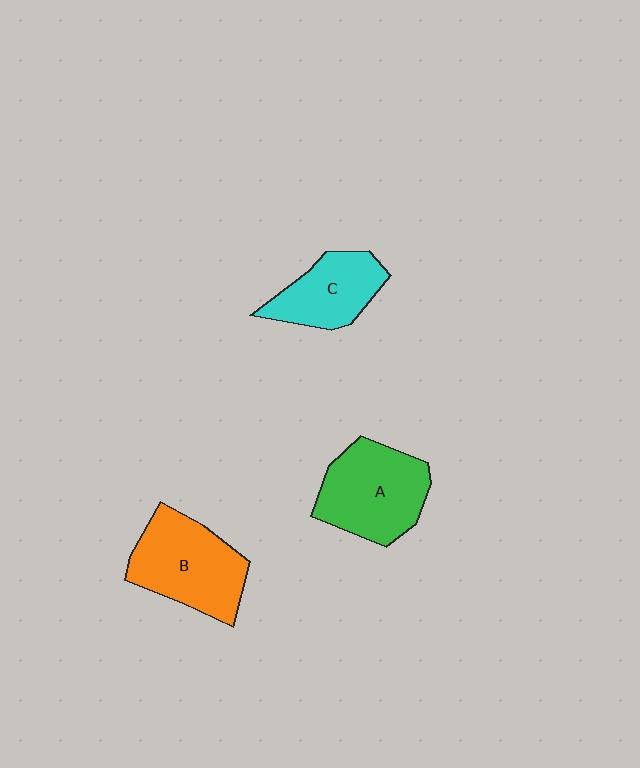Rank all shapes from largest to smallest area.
From largest to smallest: B (orange), A (green), C (cyan).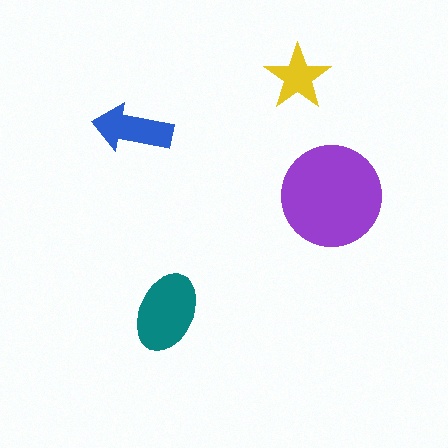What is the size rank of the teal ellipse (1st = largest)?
2nd.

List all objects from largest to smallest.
The purple circle, the teal ellipse, the blue arrow, the yellow star.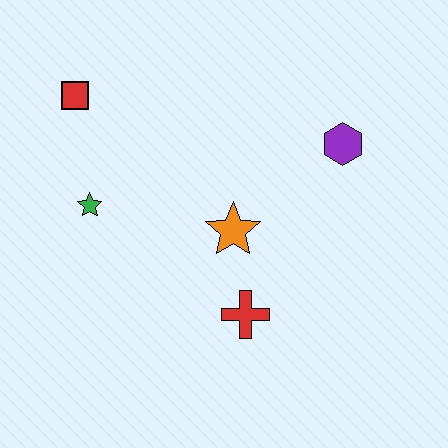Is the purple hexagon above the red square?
No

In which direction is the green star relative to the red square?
The green star is below the red square.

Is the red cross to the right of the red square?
Yes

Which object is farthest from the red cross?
The red square is farthest from the red cross.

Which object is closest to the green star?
The red square is closest to the green star.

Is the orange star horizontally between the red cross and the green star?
Yes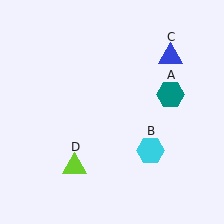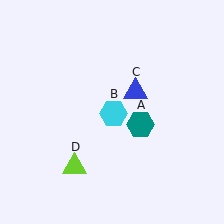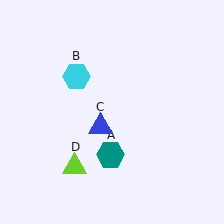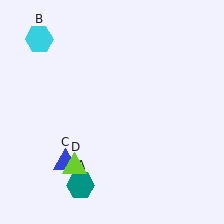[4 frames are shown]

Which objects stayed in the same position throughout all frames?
Lime triangle (object D) remained stationary.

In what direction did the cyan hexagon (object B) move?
The cyan hexagon (object B) moved up and to the left.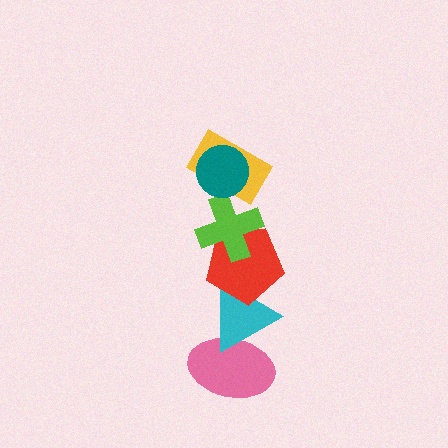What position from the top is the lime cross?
The lime cross is 3rd from the top.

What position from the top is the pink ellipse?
The pink ellipse is 6th from the top.